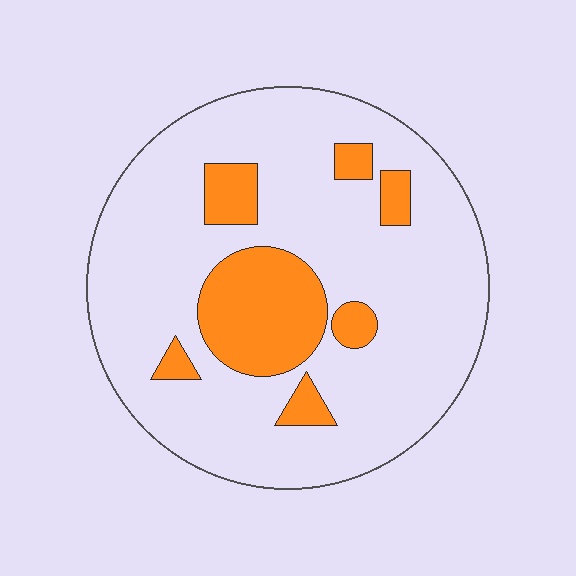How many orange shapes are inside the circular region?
7.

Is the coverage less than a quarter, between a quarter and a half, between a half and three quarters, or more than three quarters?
Less than a quarter.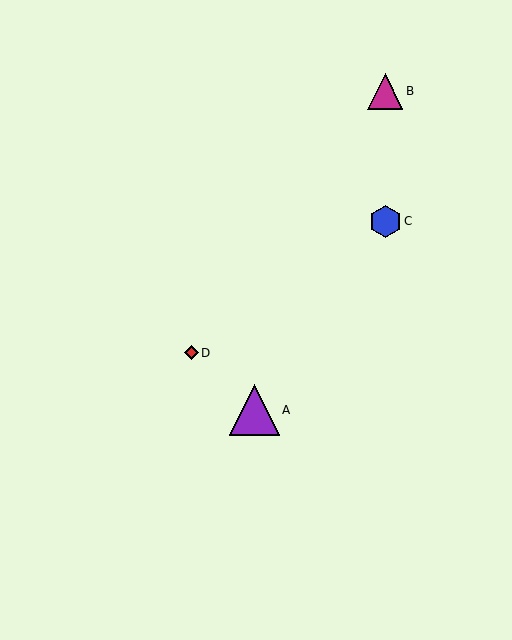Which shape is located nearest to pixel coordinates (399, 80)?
The magenta triangle (labeled B) at (385, 91) is nearest to that location.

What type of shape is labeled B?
Shape B is a magenta triangle.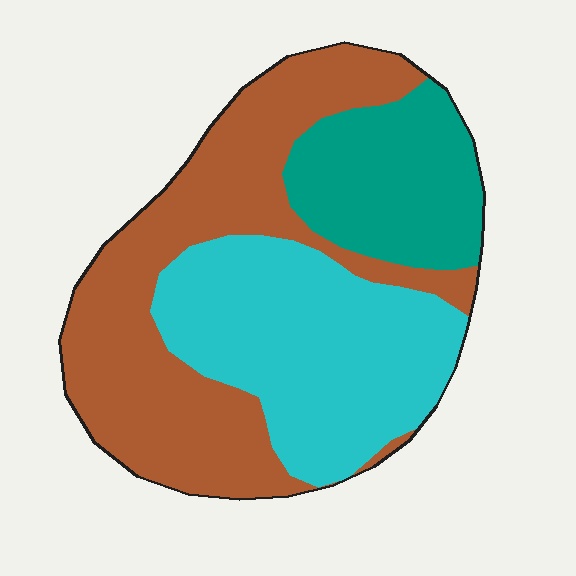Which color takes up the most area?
Brown, at roughly 45%.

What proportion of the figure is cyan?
Cyan takes up about one third (1/3) of the figure.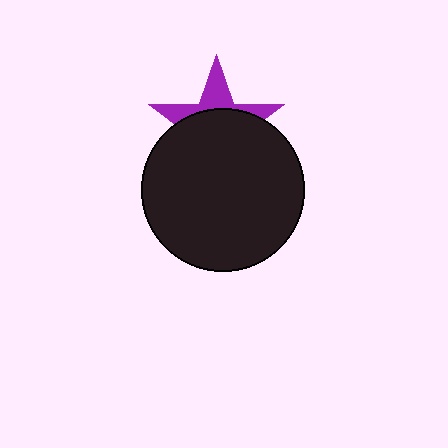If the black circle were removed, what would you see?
You would see the complete purple star.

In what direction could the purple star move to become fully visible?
The purple star could move up. That would shift it out from behind the black circle entirely.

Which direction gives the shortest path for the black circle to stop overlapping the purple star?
Moving down gives the shortest separation.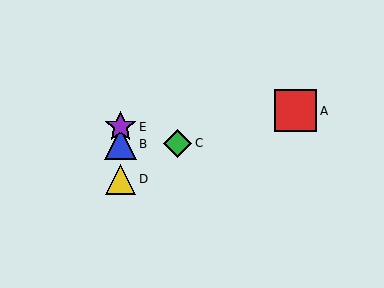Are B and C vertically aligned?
No, B is at x≈120 and C is at x≈178.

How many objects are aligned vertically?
3 objects (B, D, E) are aligned vertically.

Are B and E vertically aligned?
Yes, both are at x≈120.